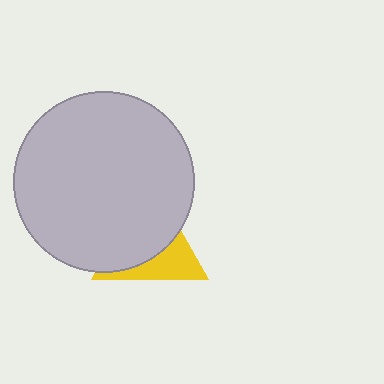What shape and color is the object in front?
The object in front is a light gray circle.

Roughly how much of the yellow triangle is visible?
A small part of it is visible (roughly 37%).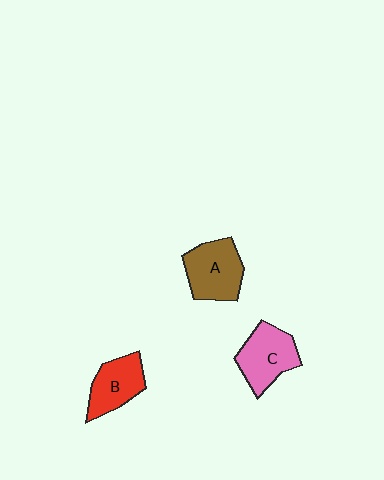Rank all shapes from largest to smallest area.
From largest to smallest: A (brown), C (pink), B (red).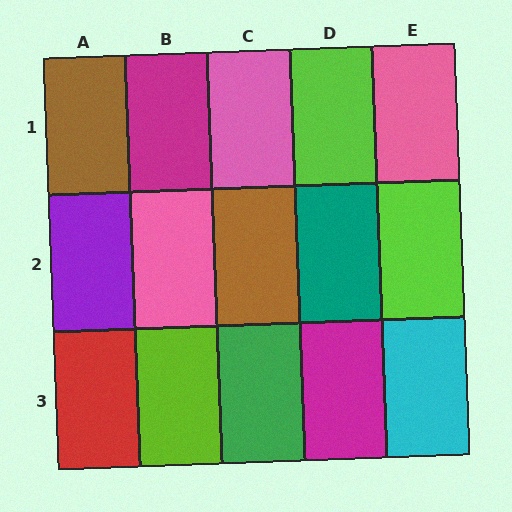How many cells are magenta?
2 cells are magenta.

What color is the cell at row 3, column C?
Green.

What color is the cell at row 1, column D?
Lime.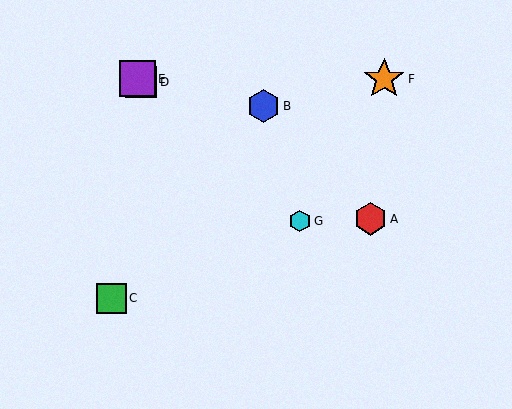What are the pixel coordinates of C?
Object C is at (112, 299).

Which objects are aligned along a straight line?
Objects D, E, G are aligned along a straight line.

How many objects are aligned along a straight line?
3 objects (D, E, G) are aligned along a straight line.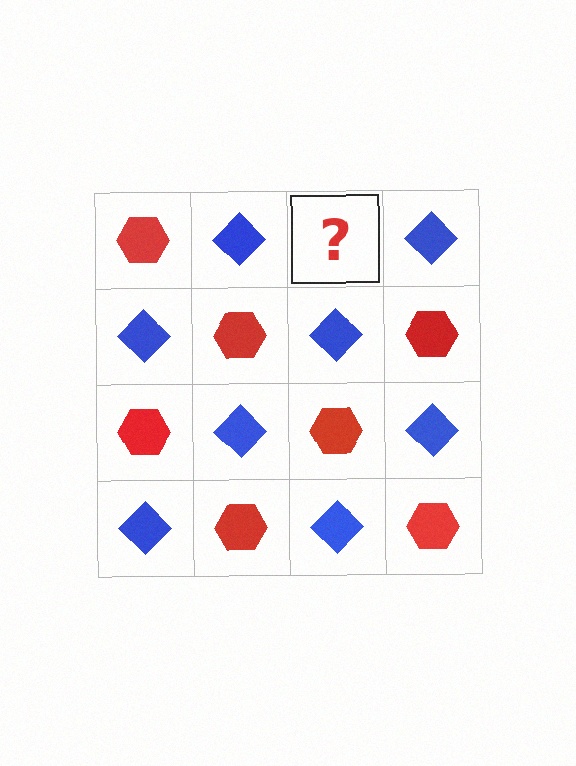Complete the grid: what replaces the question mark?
The question mark should be replaced with a red hexagon.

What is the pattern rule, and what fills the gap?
The rule is that it alternates red hexagon and blue diamond in a checkerboard pattern. The gap should be filled with a red hexagon.